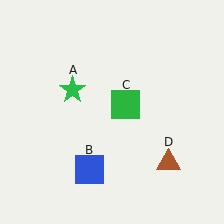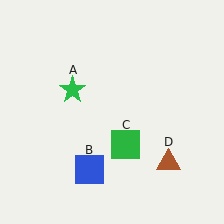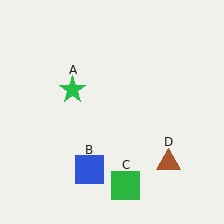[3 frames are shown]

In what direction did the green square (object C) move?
The green square (object C) moved down.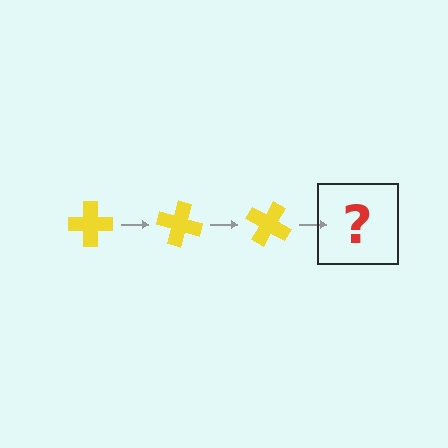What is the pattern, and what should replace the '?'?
The pattern is that the cross rotates 15 degrees each step. The '?' should be a yellow cross rotated 45 degrees.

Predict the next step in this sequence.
The next step is a yellow cross rotated 45 degrees.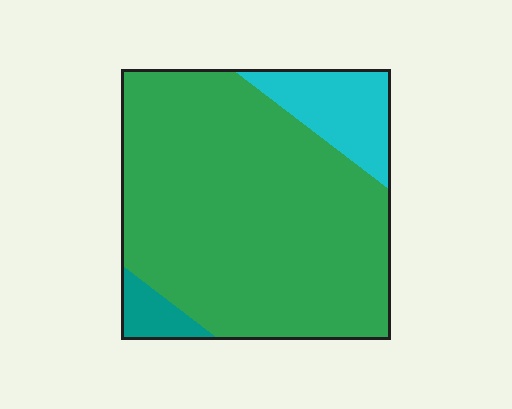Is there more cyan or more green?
Green.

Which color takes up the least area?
Teal, at roughly 5%.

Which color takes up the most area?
Green, at roughly 80%.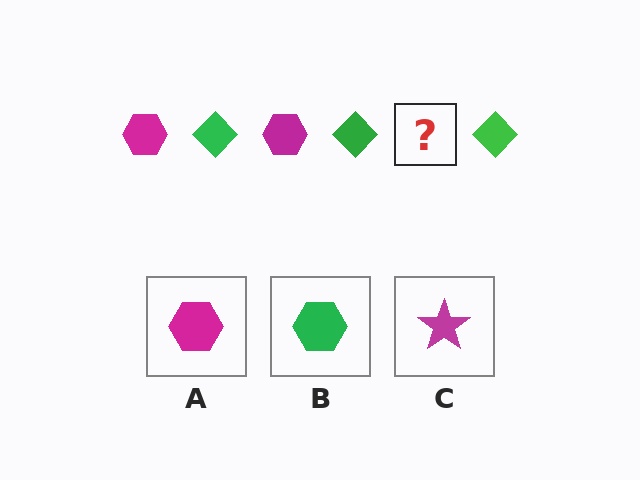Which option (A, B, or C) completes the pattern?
A.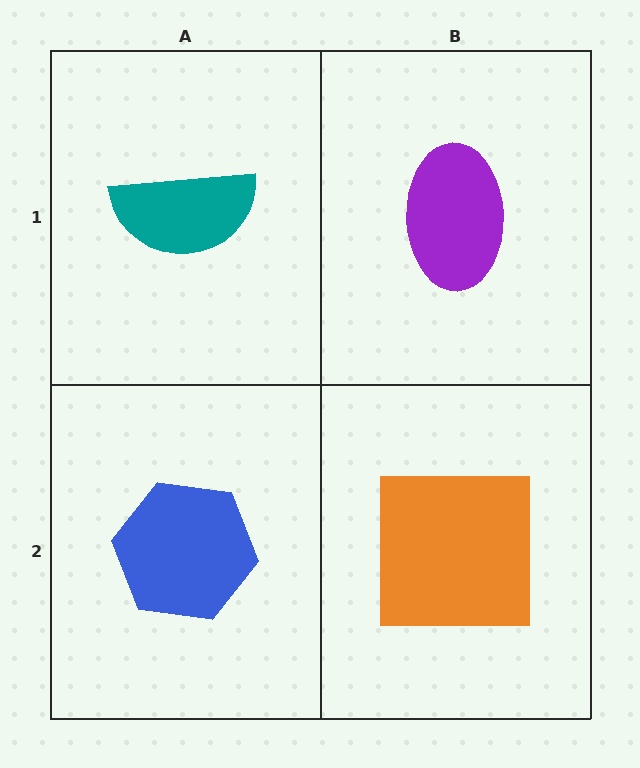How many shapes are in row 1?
2 shapes.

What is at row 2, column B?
An orange square.